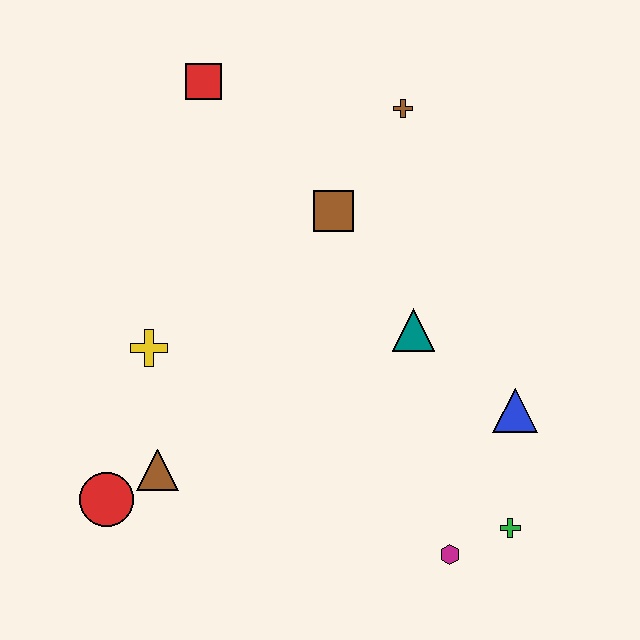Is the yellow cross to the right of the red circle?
Yes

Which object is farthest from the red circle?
The brown cross is farthest from the red circle.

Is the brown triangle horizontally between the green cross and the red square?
No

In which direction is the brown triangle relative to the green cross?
The brown triangle is to the left of the green cross.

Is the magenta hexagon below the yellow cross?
Yes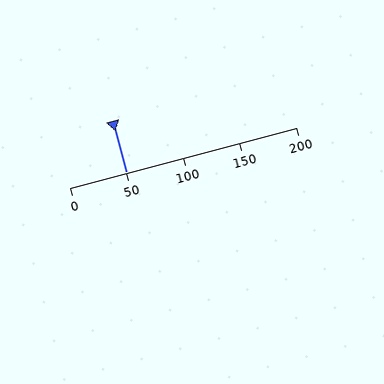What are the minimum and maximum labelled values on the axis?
The axis runs from 0 to 200.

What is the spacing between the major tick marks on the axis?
The major ticks are spaced 50 apart.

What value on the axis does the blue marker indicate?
The marker indicates approximately 50.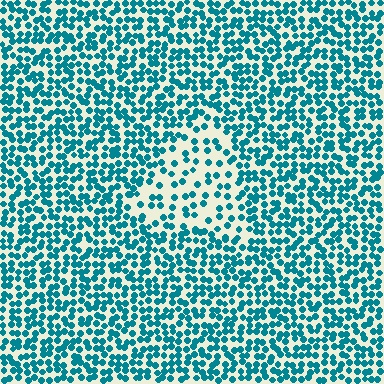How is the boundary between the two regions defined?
The boundary is defined by a change in element density (approximately 2.1x ratio). All elements are the same color, size, and shape.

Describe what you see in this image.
The image contains small teal elements arranged at two different densities. A triangle-shaped region is visible where the elements are less densely packed than the surrounding area.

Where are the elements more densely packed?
The elements are more densely packed outside the triangle boundary.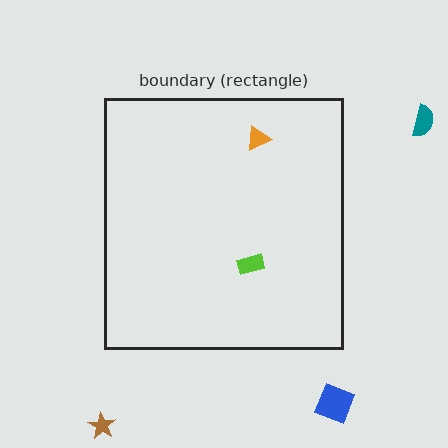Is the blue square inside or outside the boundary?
Outside.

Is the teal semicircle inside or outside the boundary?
Outside.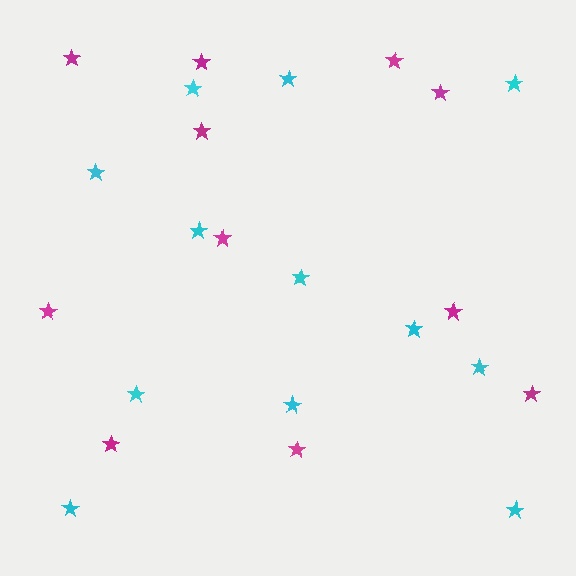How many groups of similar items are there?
There are 2 groups: one group of magenta stars (11) and one group of cyan stars (12).